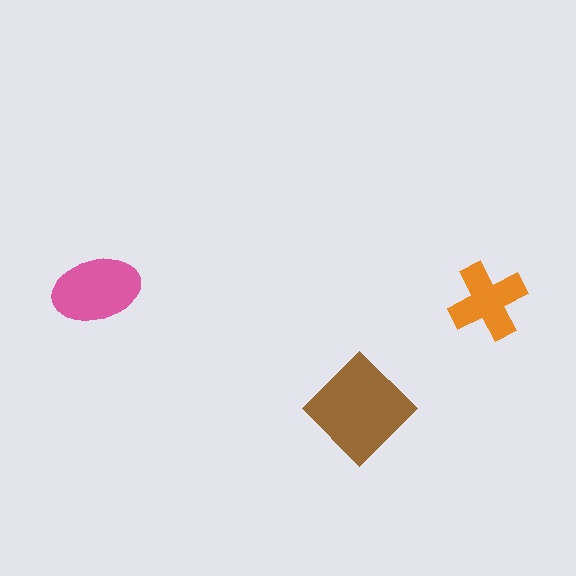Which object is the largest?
The brown diamond.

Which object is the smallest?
The orange cross.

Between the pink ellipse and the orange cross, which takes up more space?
The pink ellipse.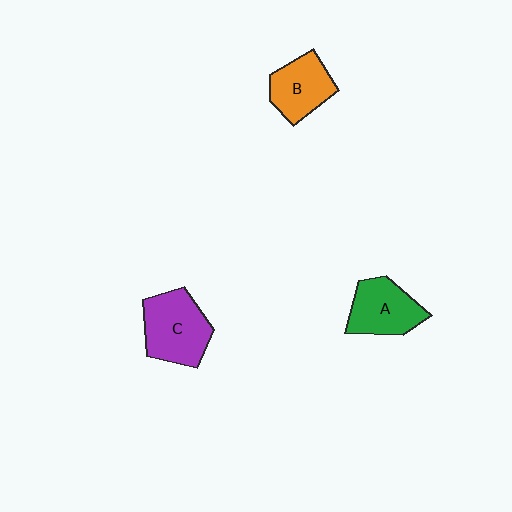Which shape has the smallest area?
Shape B (orange).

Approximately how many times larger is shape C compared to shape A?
Approximately 1.2 times.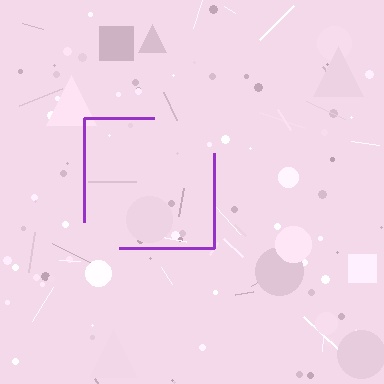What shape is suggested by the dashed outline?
The dashed outline suggests a square.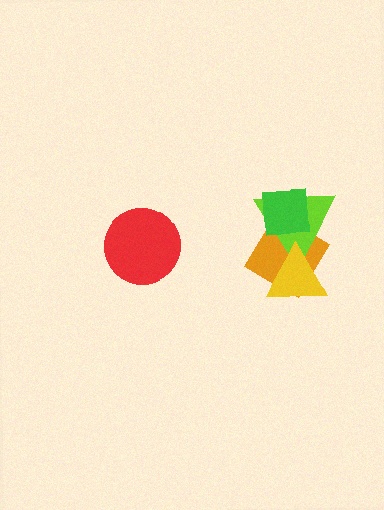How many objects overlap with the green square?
2 objects overlap with the green square.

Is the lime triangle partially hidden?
Yes, it is partially covered by another shape.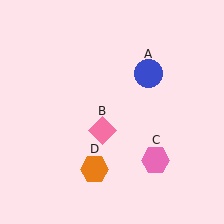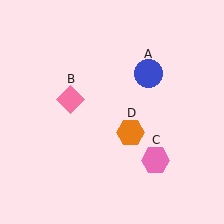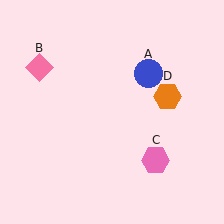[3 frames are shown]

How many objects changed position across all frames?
2 objects changed position: pink diamond (object B), orange hexagon (object D).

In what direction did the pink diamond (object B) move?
The pink diamond (object B) moved up and to the left.